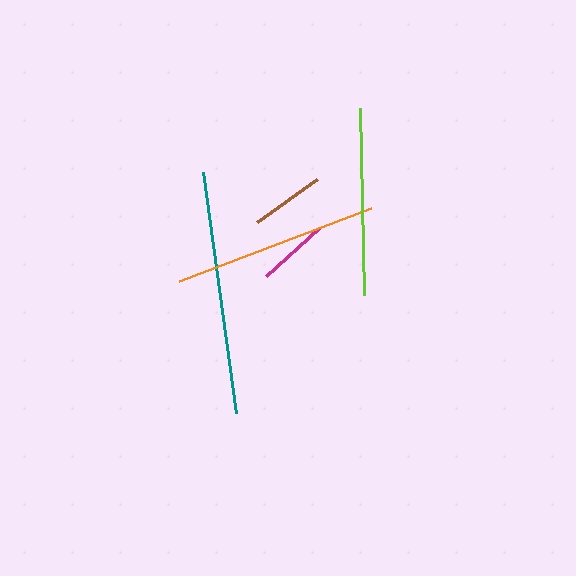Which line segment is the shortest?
The magenta line is the shortest at approximately 71 pixels.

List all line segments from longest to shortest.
From longest to shortest: teal, orange, lime, brown, magenta.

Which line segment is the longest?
The teal line is the longest at approximately 243 pixels.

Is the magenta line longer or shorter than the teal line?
The teal line is longer than the magenta line.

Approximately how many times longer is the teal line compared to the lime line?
The teal line is approximately 1.3 times the length of the lime line.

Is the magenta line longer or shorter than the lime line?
The lime line is longer than the magenta line.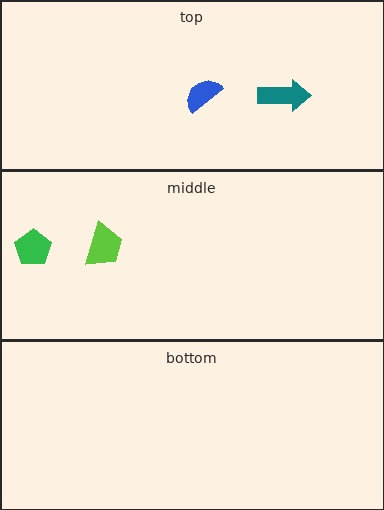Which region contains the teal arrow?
The top region.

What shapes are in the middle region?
The lime trapezoid, the green pentagon.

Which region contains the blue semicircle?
The top region.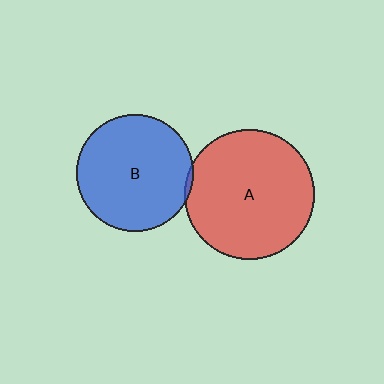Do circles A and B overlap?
Yes.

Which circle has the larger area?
Circle A (red).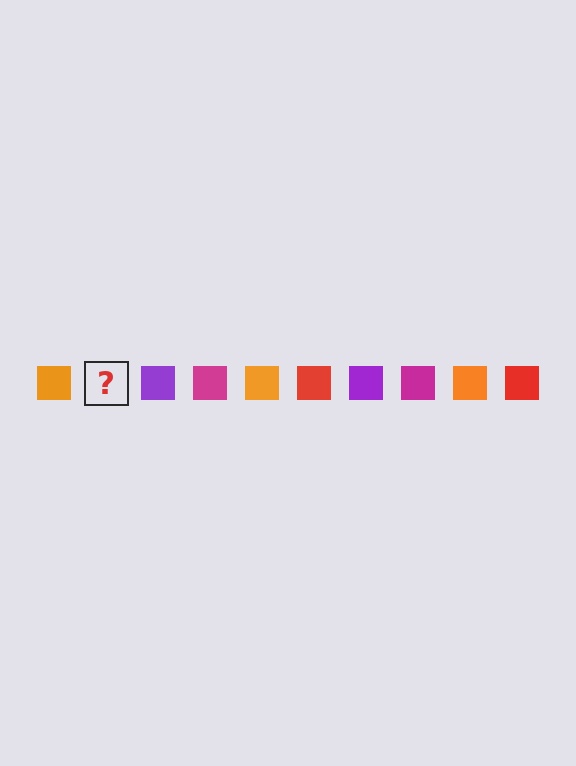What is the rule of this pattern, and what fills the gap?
The rule is that the pattern cycles through orange, red, purple, magenta squares. The gap should be filled with a red square.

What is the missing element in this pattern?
The missing element is a red square.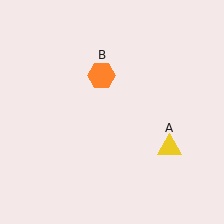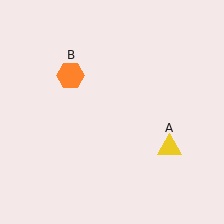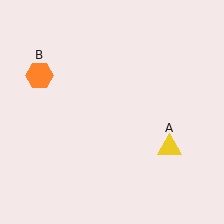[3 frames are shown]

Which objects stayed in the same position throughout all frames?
Yellow triangle (object A) remained stationary.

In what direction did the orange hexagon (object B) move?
The orange hexagon (object B) moved left.